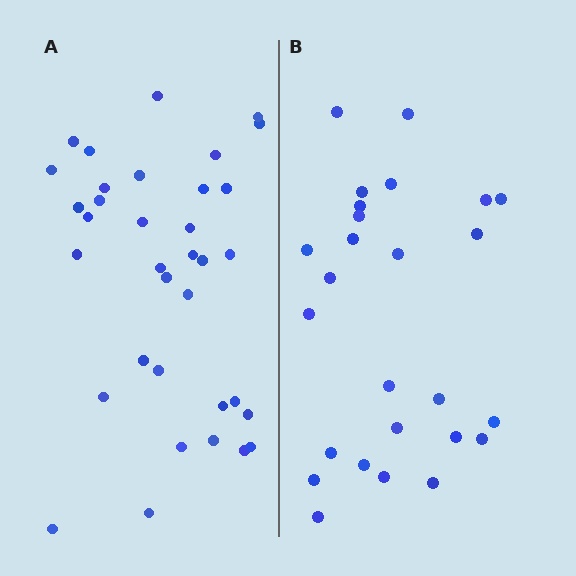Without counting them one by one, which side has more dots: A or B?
Region A (the left region) has more dots.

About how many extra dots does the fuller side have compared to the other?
Region A has roughly 8 or so more dots than region B.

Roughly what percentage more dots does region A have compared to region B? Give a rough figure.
About 35% more.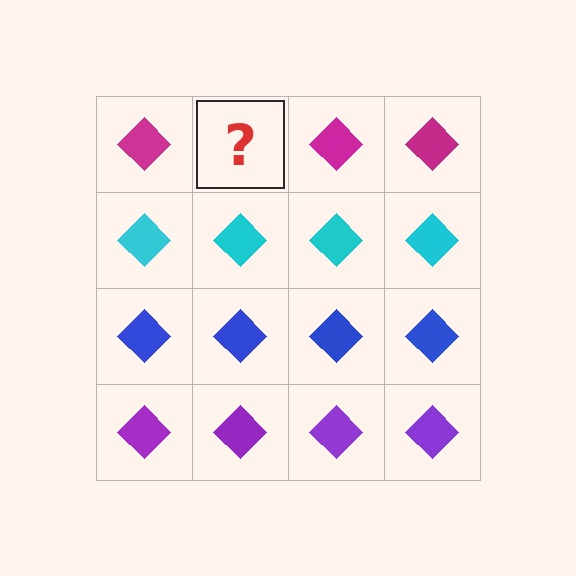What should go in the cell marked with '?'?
The missing cell should contain a magenta diamond.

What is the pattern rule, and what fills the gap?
The rule is that each row has a consistent color. The gap should be filled with a magenta diamond.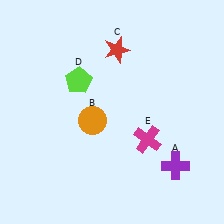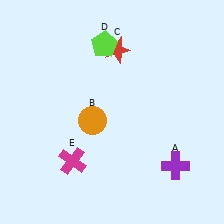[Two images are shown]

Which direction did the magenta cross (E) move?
The magenta cross (E) moved left.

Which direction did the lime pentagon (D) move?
The lime pentagon (D) moved up.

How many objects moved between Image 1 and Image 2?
2 objects moved between the two images.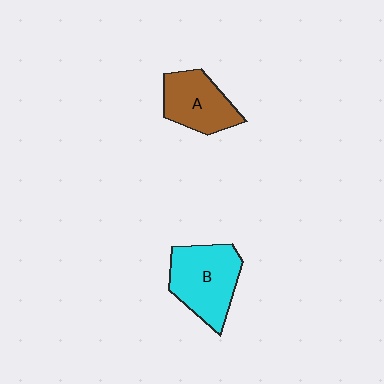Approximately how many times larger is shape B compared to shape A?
Approximately 1.3 times.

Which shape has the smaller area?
Shape A (brown).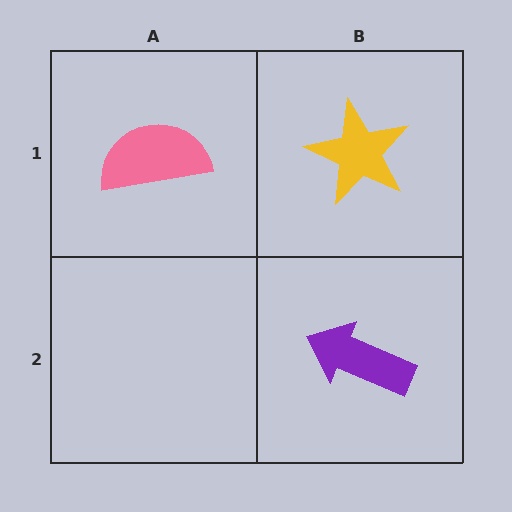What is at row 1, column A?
A pink semicircle.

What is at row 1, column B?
A yellow star.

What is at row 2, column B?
A purple arrow.